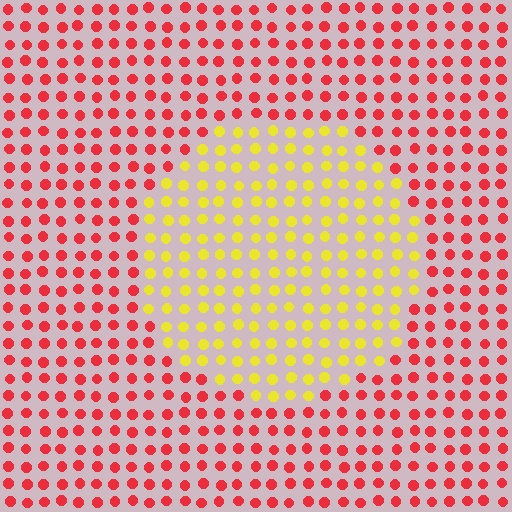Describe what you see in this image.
The image is filled with small red elements in a uniform arrangement. A circle-shaped region is visible where the elements are tinted to a slightly different hue, forming a subtle color boundary.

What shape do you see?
I see a circle.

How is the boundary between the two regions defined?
The boundary is defined purely by a slight shift in hue (about 64 degrees). Spacing, size, and orientation are identical on both sides.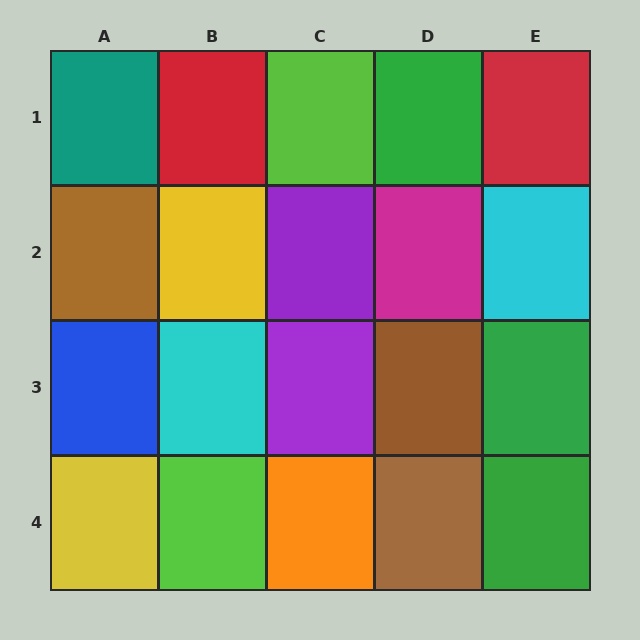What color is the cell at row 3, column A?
Blue.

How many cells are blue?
1 cell is blue.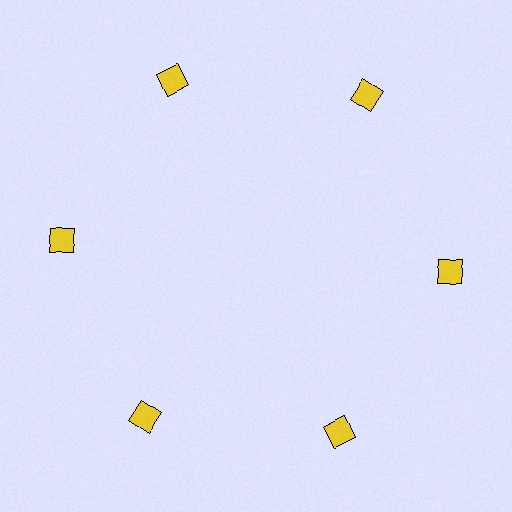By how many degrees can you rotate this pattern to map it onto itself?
The pattern maps onto itself every 60 degrees of rotation.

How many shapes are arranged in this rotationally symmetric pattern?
There are 6 shapes, arranged in 6 groups of 1.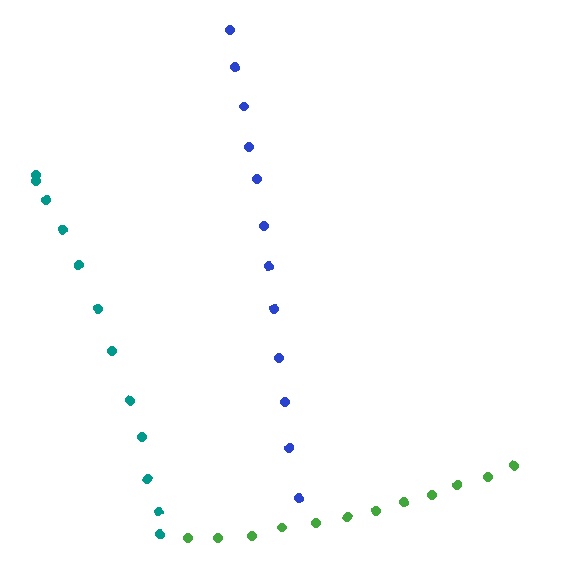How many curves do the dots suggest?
There are 3 distinct paths.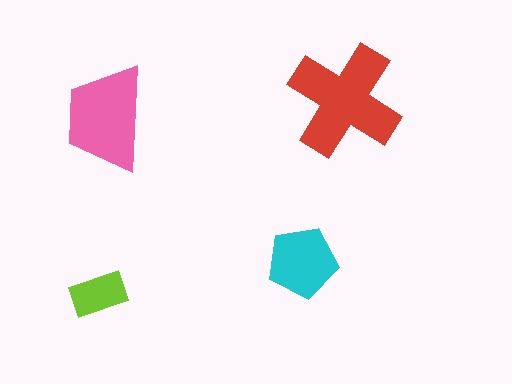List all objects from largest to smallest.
The red cross, the pink trapezoid, the cyan pentagon, the lime rectangle.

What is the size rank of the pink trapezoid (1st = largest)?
2nd.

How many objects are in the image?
There are 4 objects in the image.